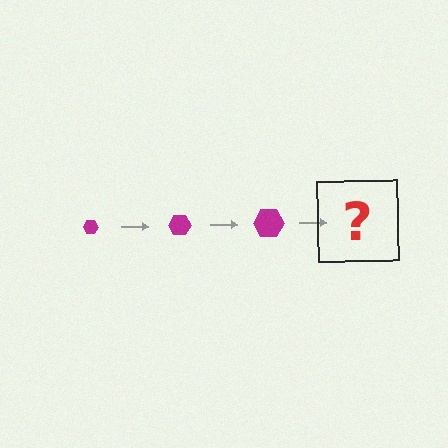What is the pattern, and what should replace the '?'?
The pattern is that the hexagon gets progressively larger each step. The '?' should be a magenta hexagon, larger than the previous one.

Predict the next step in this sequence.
The next step is a magenta hexagon, larger than the previous one.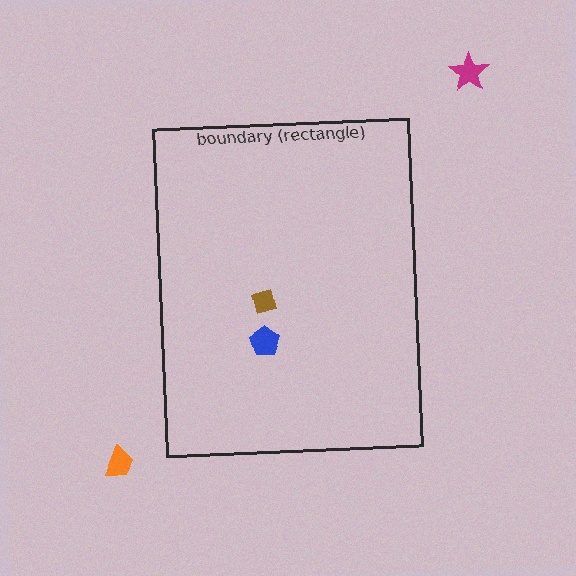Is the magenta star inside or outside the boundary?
Outside.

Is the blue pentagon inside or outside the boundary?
Inside.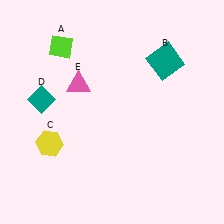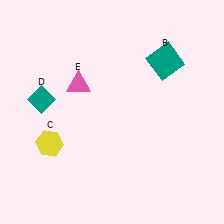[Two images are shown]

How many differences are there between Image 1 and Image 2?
There is 1 difference between the two images.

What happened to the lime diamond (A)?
The lime diamond (A) was removed in Image 2. It was in the top-left area of Image 1.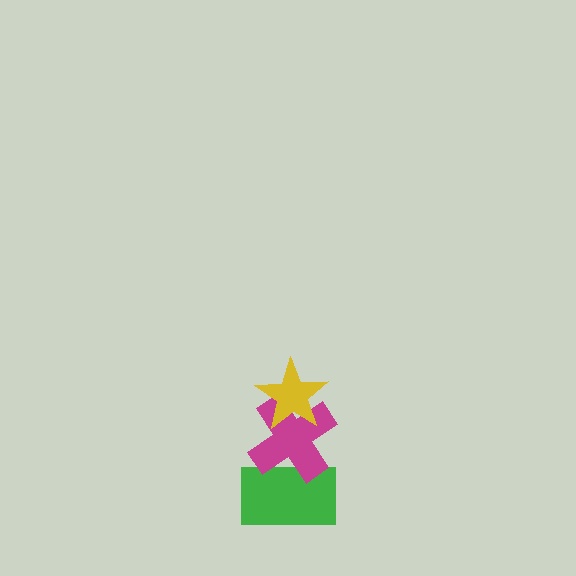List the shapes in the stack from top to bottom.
From top to bottom: the yellow star, the magenta cross, the green rectangle.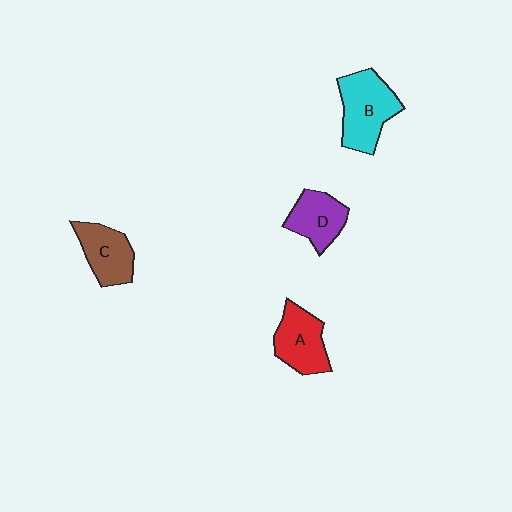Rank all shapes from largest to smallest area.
From largest to smallest: B (cyan), A (red), C (brown), D (purple).